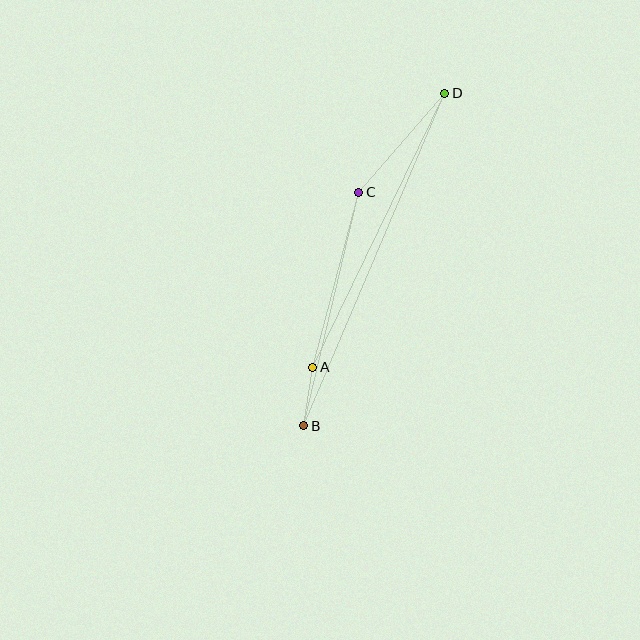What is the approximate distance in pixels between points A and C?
The distance between A and C is approximately 181 pixels.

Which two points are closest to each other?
Points A and B are closest to each other.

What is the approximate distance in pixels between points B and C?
The distance between B and C is approximately 240 pixels.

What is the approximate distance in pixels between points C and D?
The distance between C and D is approximately 131 pixels.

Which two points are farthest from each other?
Points B and D are farthest from each other.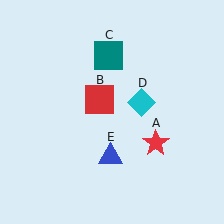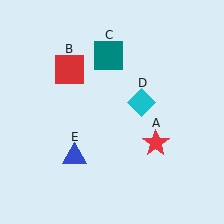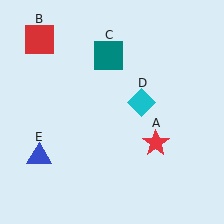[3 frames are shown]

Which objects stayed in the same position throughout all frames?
Red star (object A) and teal square (object C) and cyan diamond (object D) remained stationary.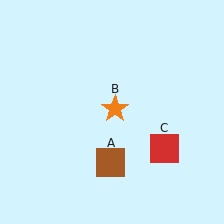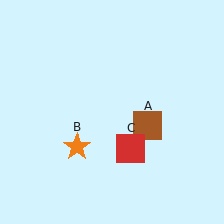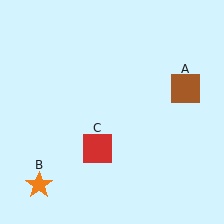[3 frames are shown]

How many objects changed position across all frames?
3 objects changed position: brown square (object A), orange star (object B), red square (object C).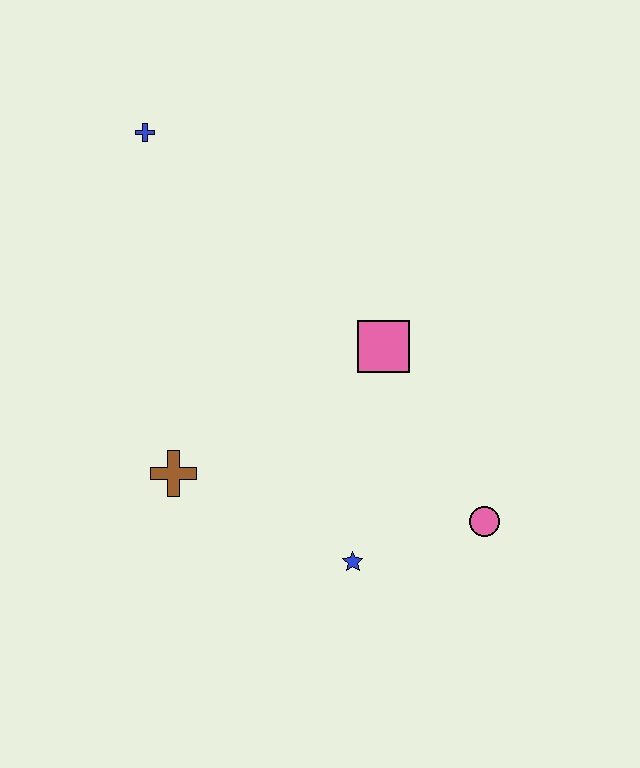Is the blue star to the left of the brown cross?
No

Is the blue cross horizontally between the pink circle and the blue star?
No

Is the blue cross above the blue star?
Yes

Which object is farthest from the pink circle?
The blue cross is farthest from the pink circle.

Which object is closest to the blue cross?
The pink square is closest to the blue cross.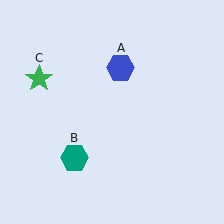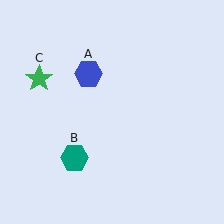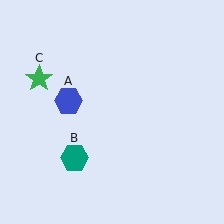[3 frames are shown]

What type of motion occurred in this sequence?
The blue hexagon (object A) rotated counterclockwise around the center of the scene.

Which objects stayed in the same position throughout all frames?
Teal hexagon (object B) and green star (object C) remained stationary.